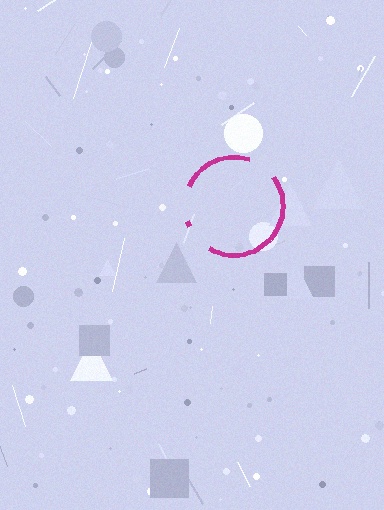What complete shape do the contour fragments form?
The contour fragments form a circle.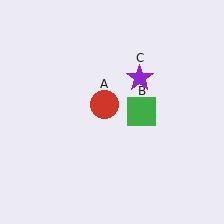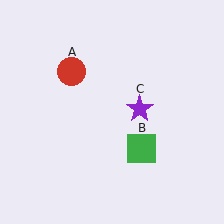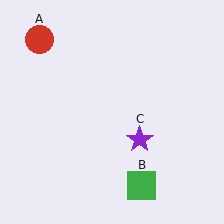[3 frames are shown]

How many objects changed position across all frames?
3 objects changed position: red circle (object A), green square (object B), purple star (object C).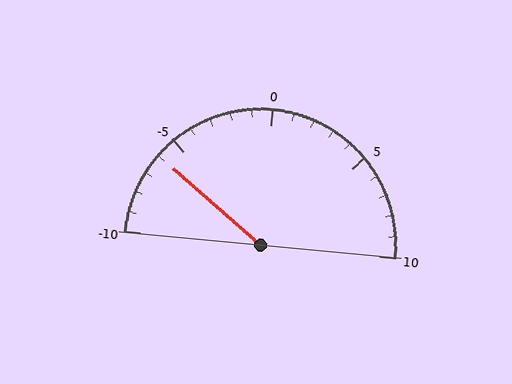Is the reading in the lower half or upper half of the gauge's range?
The reading is in the lower half of the range (-10 to 10).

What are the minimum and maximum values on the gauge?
The gauge ranges from -10 to 10.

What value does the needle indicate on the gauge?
The needle indicates approximately -6.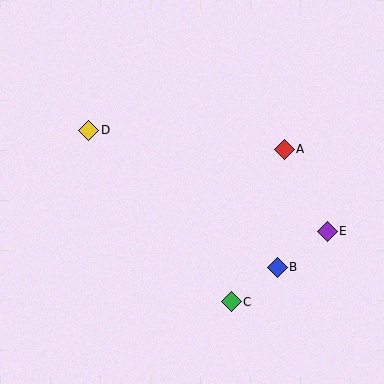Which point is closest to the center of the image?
Point A at (284, 149) is closest to the center.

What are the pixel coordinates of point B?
Point B is at (277, 267).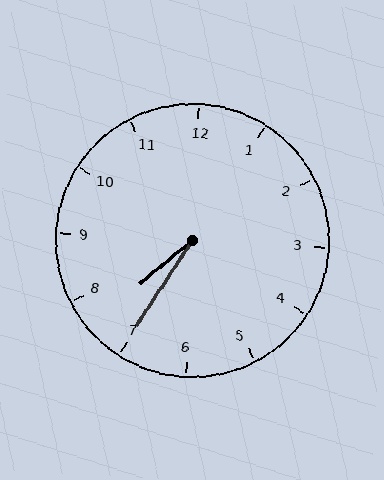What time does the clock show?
7:35.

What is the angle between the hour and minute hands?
Approximately 18 degrees.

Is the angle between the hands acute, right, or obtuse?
It is acute.